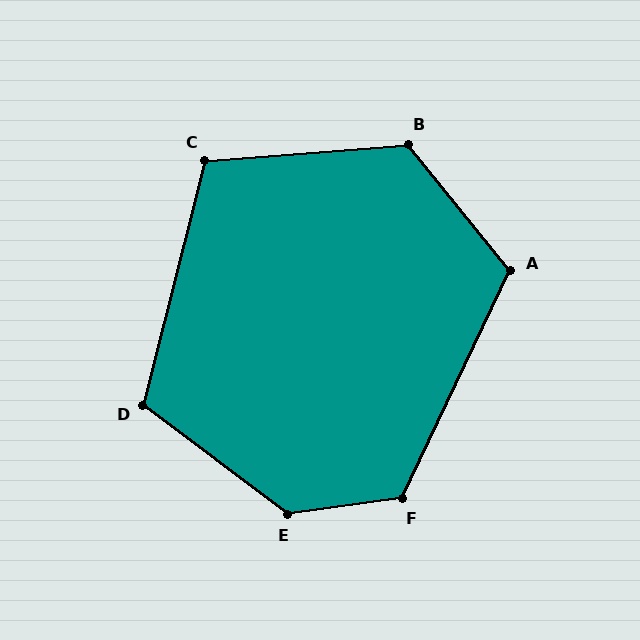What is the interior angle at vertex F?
Approximately 123 degrees (obtuse).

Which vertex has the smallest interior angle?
C, at approximately 109 degrees.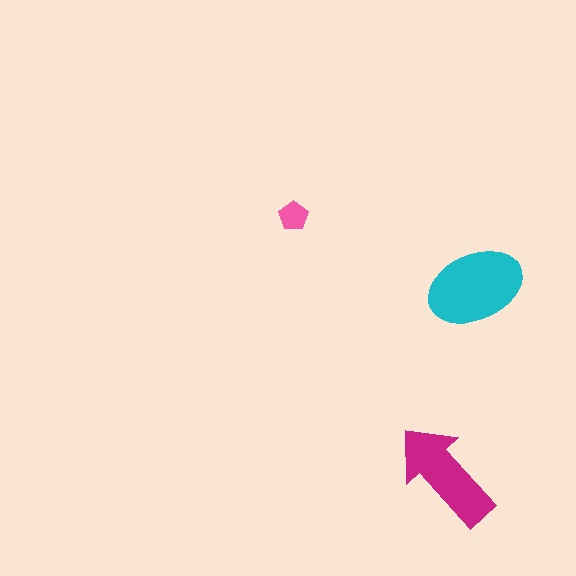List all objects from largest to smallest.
The cyan ellipse, the magenta arrow, the pink pentagon.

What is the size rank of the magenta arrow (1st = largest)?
2nd.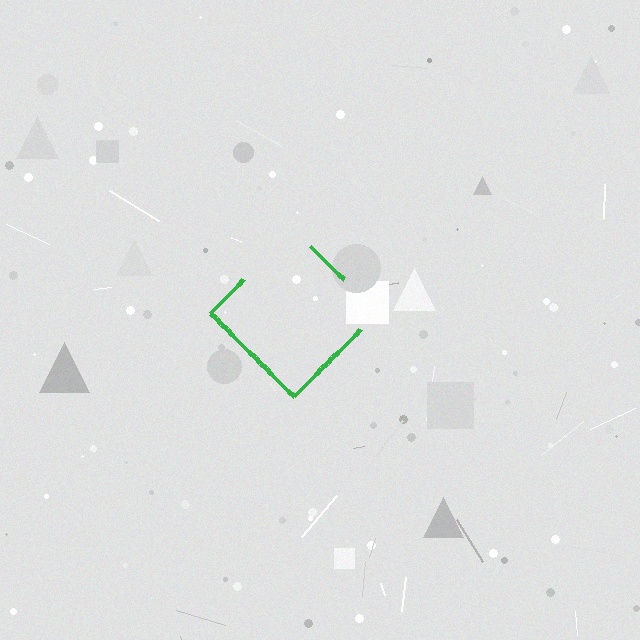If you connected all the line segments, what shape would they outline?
They would outline a diamond.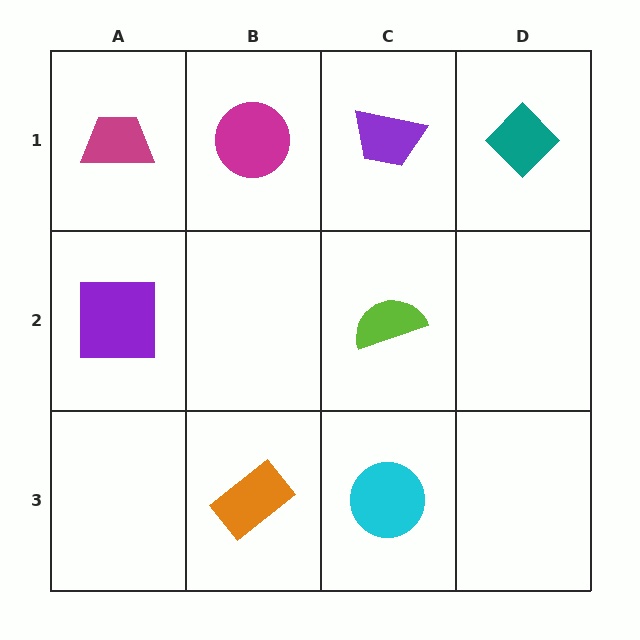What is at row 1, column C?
A purple trapezoid.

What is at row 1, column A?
A magenta trapezoid.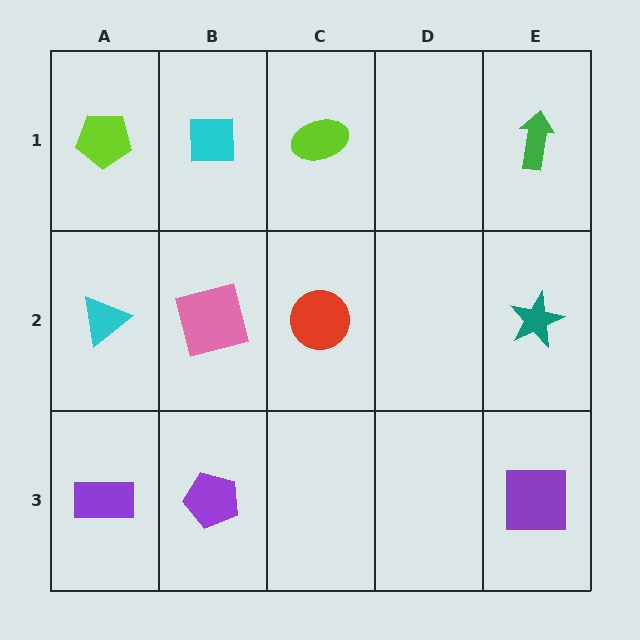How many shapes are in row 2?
4 shapes.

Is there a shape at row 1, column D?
No, that cell is empty.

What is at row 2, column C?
A red circle.